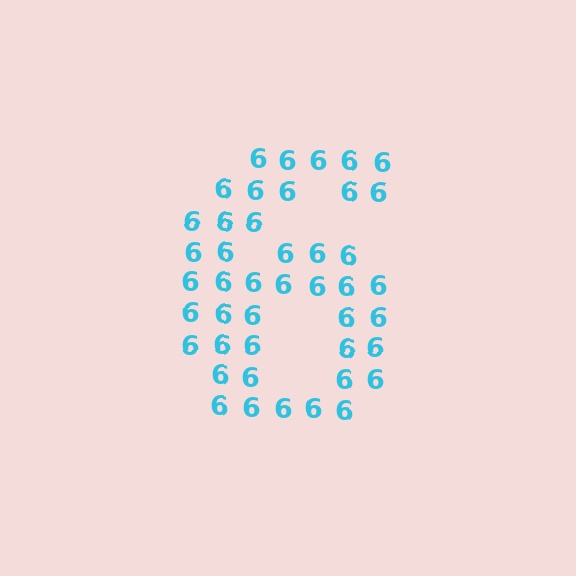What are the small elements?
The small elements are digit 6's.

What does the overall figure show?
The overall figure shows the digit 6.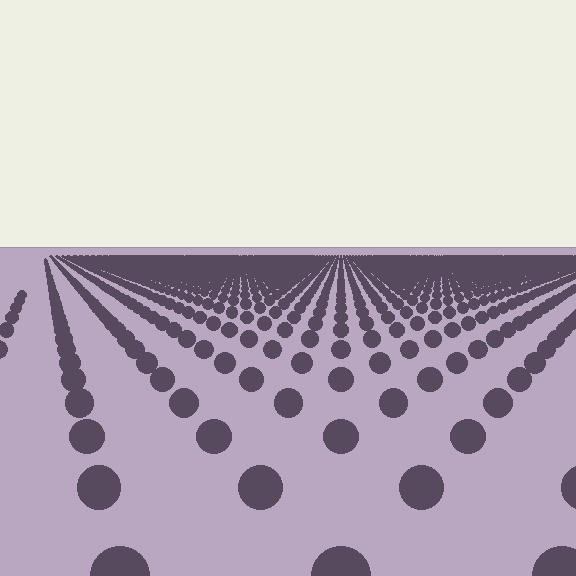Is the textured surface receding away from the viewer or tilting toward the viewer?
The surface is receding away from the viewer. Texture elements get smaller and denser toward the top.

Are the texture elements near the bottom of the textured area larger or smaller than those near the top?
Larger. Near the bottom, elements are closer to the viewer and appear at a bigger on-screen size.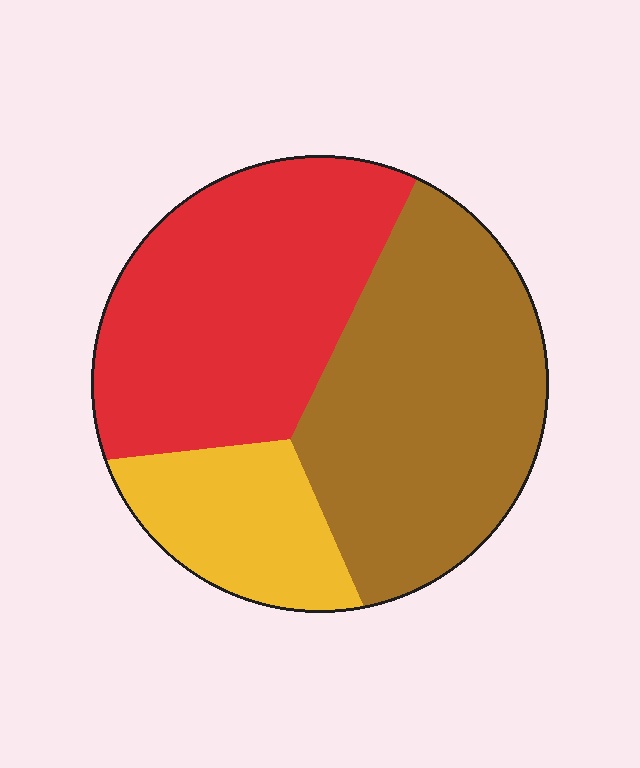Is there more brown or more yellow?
Brown.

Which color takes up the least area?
Yellow, at roughly 15%.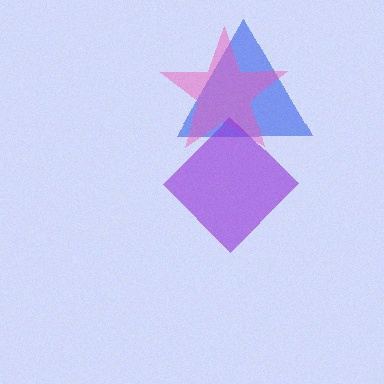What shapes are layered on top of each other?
The layered shapes are: a blue triangle, a pink star, a purple diamond.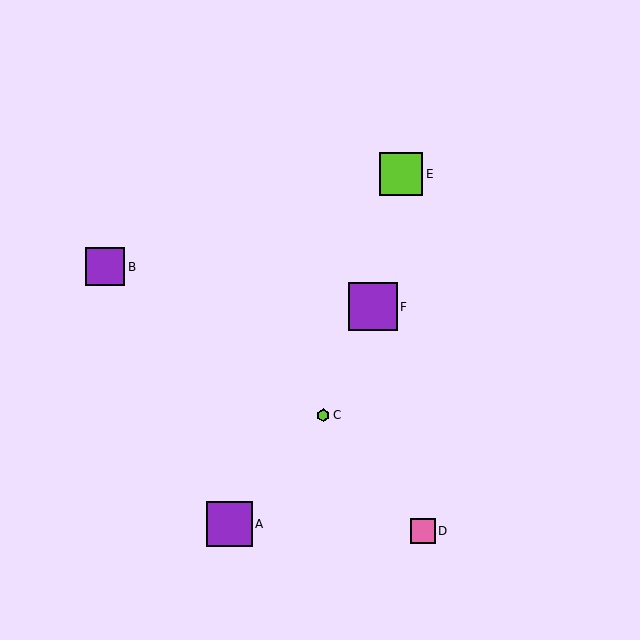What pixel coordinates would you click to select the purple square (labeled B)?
Click at (105, 267) to select the purple square B.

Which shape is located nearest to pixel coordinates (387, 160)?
The lime square (labeled E) at (401, 174) is nearest to that location.